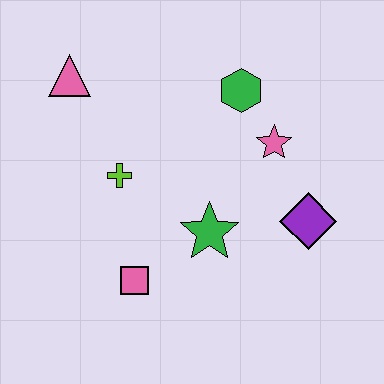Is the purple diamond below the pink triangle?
Yes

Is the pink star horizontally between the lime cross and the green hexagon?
No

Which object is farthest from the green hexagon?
The pink square is farthest from the green hexagon.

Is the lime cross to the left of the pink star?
Yes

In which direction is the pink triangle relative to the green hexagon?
The pink triangle is to the left of the green hexagon.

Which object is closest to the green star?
The pink square is closest to the green star.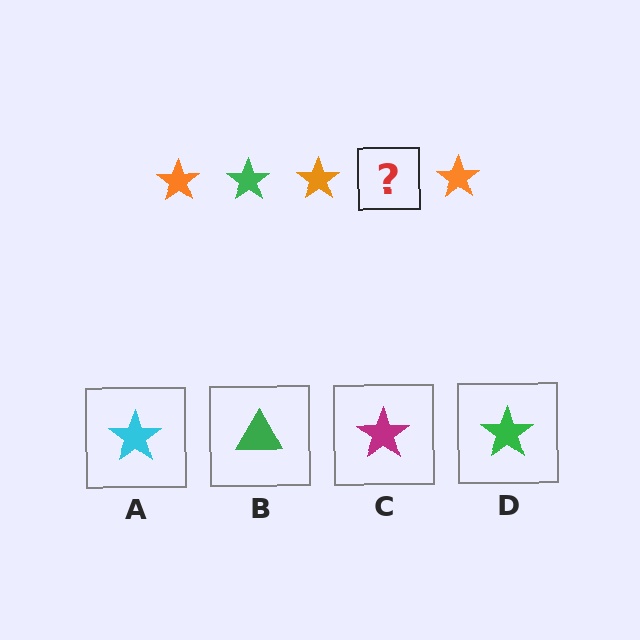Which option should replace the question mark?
Option D.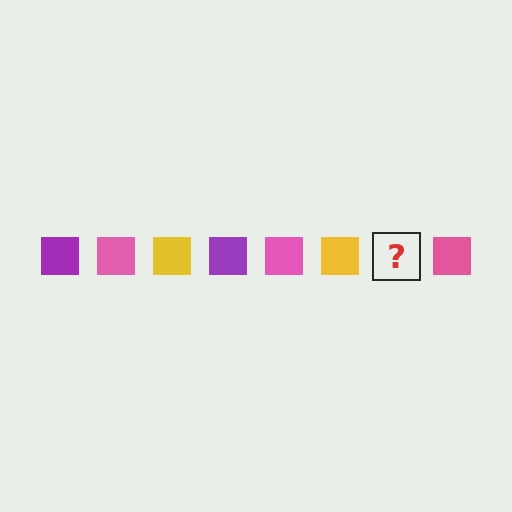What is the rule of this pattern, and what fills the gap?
The rule is that the pattern cycles through purple, pink, yellow squares. The gap should be filled with a purple square.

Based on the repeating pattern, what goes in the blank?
The blank should be a purple square.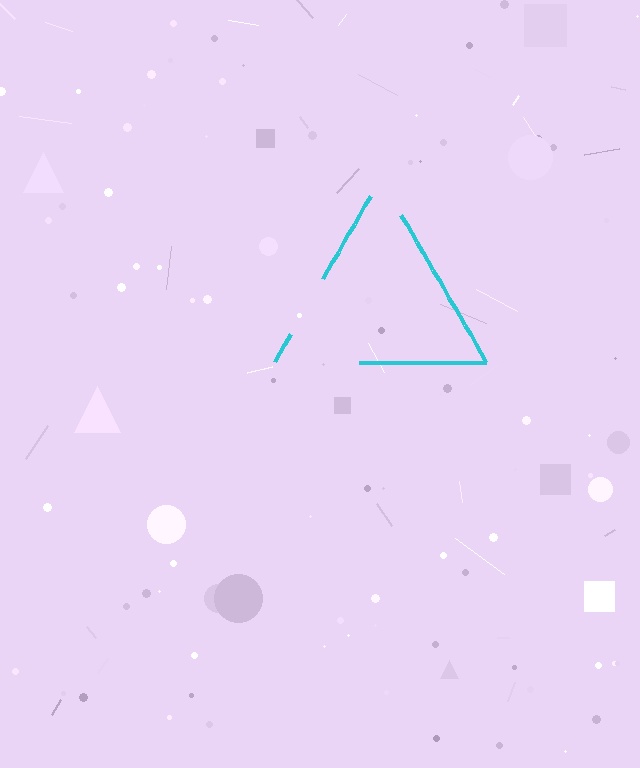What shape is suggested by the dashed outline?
The dashed outline suggests a triangle.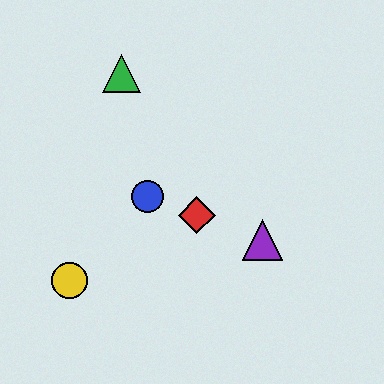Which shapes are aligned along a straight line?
The red diamond, the blue circle, the purple triangle are aligned along a straight line.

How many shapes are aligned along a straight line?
3 shapes (the red diamond, the blue circle, the purple triangle) are aligned along a straight line.